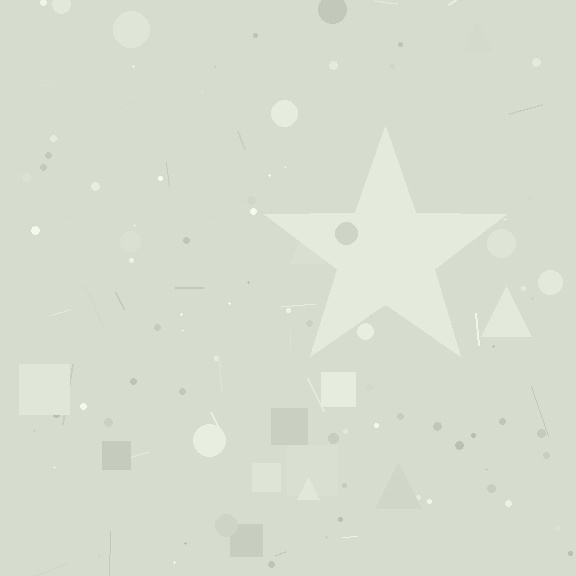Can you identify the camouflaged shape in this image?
The camouflaged shape is a star.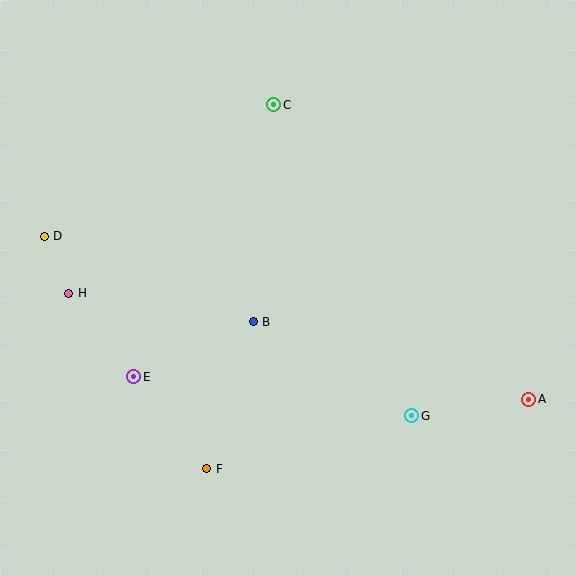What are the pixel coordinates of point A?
Point A is at (529, 399).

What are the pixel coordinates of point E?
Point E is at (134, 377).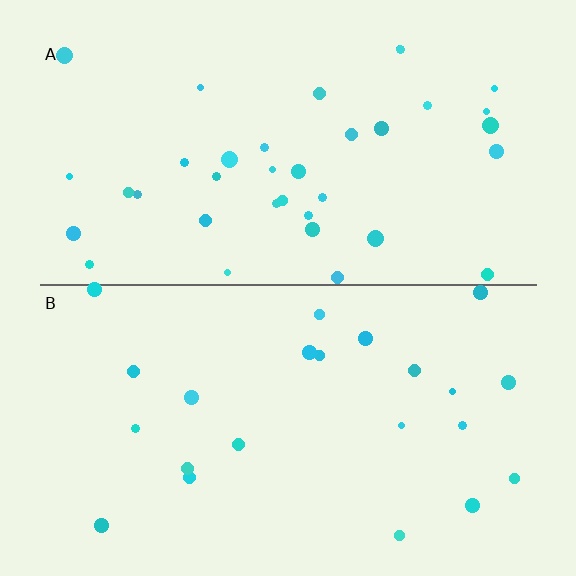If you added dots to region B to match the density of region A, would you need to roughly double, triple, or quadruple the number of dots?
Approximately double.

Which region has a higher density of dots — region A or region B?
A (the top).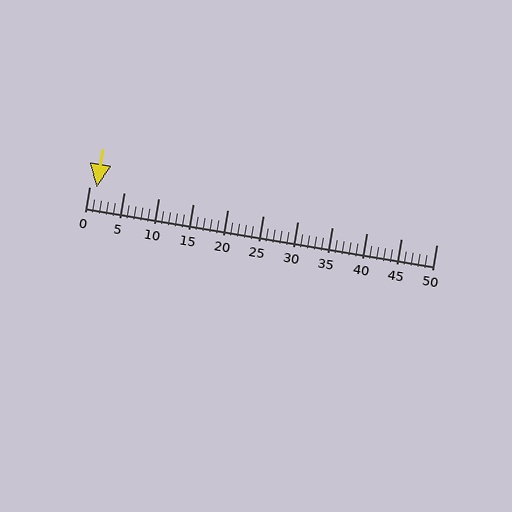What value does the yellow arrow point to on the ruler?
The yellow arrow points to approximately 1.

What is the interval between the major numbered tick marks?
The major tick marks are spaced 5 units apart.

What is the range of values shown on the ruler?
The ruler shows values from 0 to 50.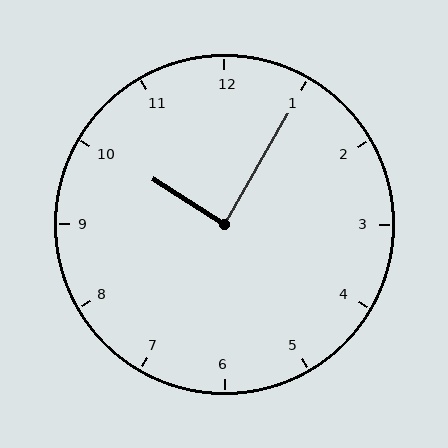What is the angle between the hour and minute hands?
Approximately 88 degrees.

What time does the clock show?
10:05.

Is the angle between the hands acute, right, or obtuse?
It is right.